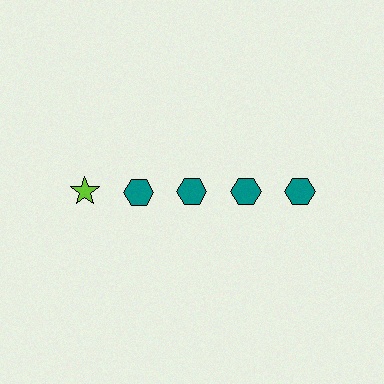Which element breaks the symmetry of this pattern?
The lime star in the top row, leftmost column breaks the symmetry. All other shapes are teal hexagons.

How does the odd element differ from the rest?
It differs in both color (lime instead of teal) and shape (star instead of hexagon).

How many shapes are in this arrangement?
There are 5 shapes arranged in a grid pattern.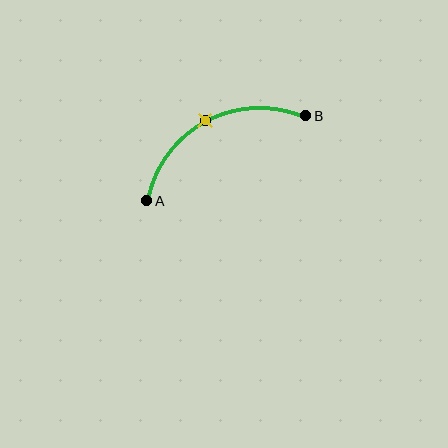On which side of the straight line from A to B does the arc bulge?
The arc bulges above the straight line connecting A and B.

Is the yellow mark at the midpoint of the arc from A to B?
Yes. The yellow mark lies on the arc at equal arc-length from both A and B — it is the arc midpoint.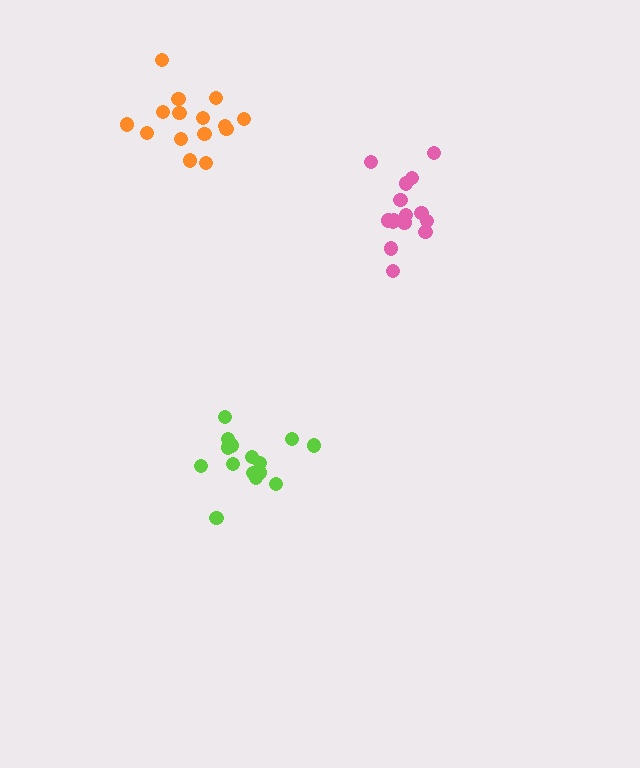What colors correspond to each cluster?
The clusters are colored: orange, pink, lime.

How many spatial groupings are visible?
There are 3 spatial groupings.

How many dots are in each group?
Group 1: 15 dots, Group 2: 15 dots, Group 3: 15 dots (45 total).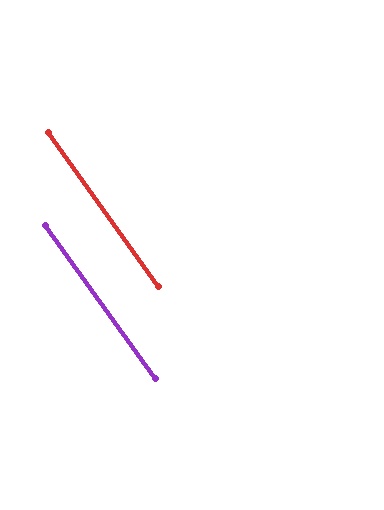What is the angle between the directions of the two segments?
Approximately 0 degrees.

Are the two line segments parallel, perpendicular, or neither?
Parallel — their directions differ by only 0.0°.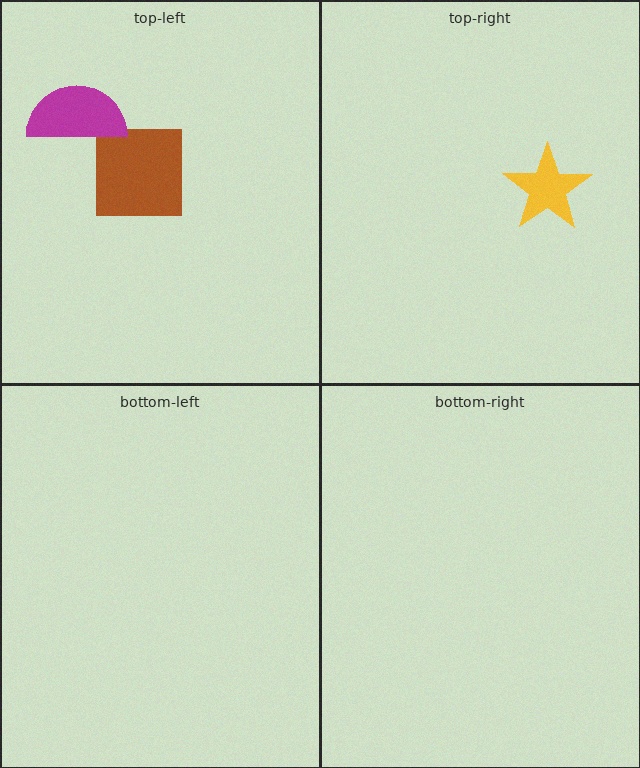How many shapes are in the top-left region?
2.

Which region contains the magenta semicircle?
The top-left region.